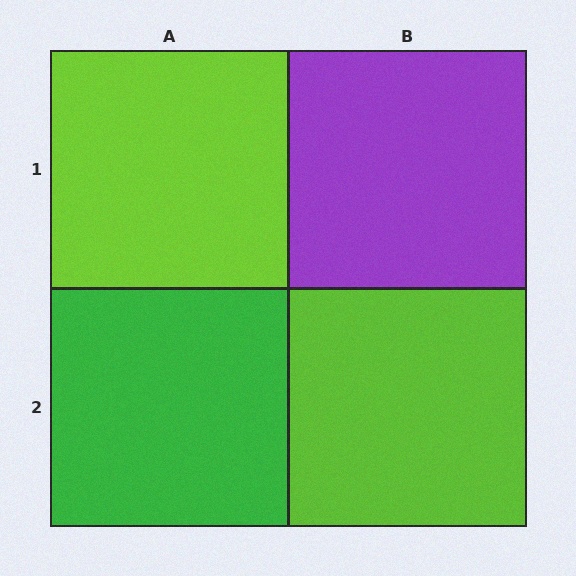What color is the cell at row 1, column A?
Lime.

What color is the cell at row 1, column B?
Purple.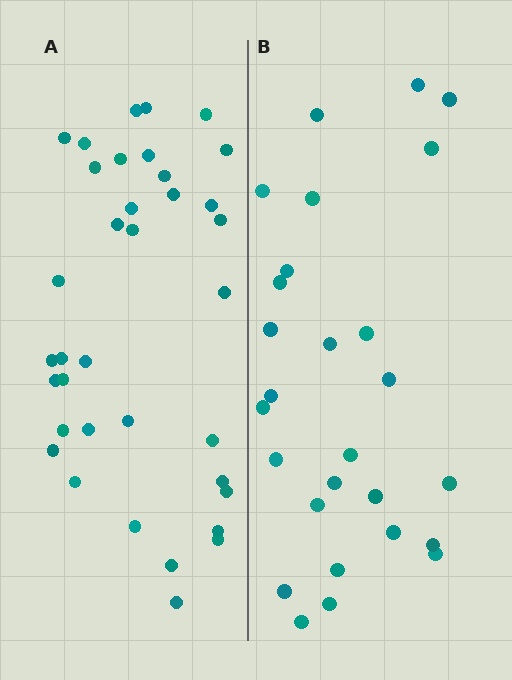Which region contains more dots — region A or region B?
Region A (the left region) has more dots.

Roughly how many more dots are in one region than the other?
Region A has roughly 8 or so more dots than region B.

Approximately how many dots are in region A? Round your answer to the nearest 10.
About 40 dots. (The exact count is 36, which rounds to 40.)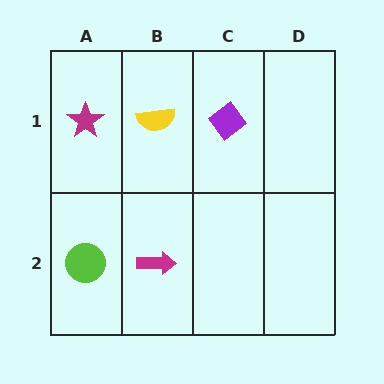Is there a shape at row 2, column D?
No, that cell is empty.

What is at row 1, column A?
A magenta star.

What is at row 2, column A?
A lime circle.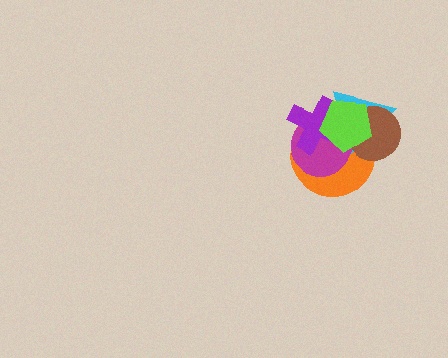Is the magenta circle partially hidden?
Yes, it is partially covered by another shape.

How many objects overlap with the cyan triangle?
5 objects overlap with the cyan triangle.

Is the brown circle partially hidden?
Yes, it is partially covered by another shape.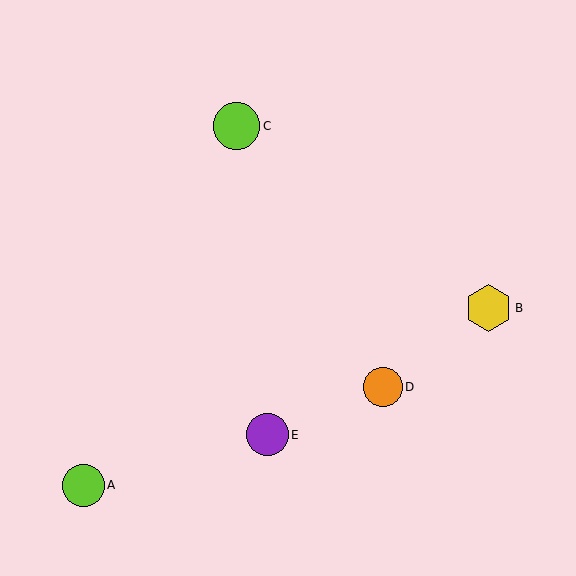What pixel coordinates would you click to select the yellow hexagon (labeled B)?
Click at (489, 308) to select the yellow hexagon B.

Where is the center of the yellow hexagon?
The center of the yellow hexagon is at (489, 308).